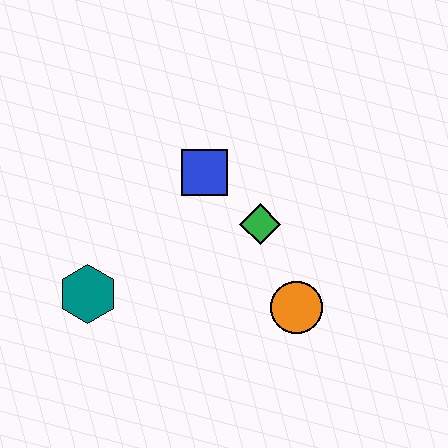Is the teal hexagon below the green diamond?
Yes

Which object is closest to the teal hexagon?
The blue square is closest to the teal hexagon.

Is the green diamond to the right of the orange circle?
No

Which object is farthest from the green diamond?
The teal hexagon is farthest from the green diamond.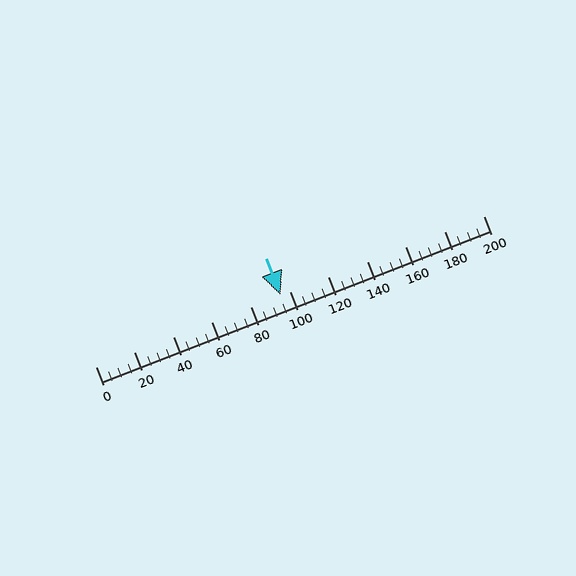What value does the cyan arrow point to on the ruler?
The cyan arrow points to approximately 95.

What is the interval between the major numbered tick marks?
The major tick marks are spaced 20 units apart.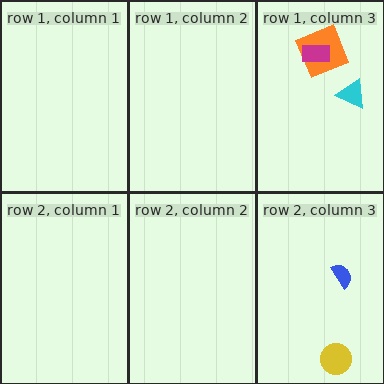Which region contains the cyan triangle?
The row 1, column 3 region.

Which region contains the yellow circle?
The row 2, column 3 region.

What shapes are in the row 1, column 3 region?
The orange square, the cyan triangle, the magenta rectangle.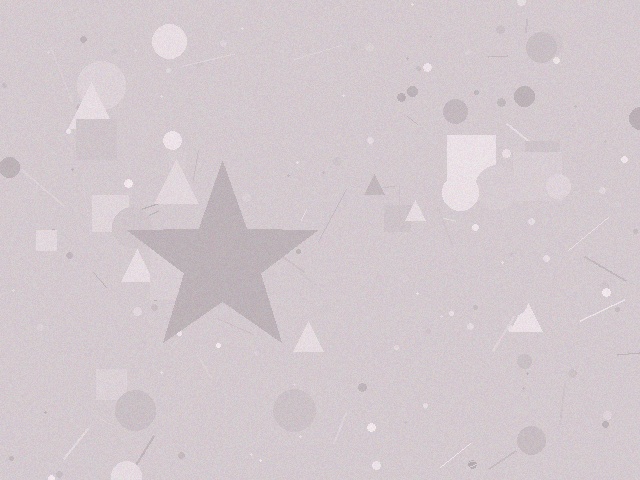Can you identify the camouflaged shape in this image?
The camouflaged shape is a star.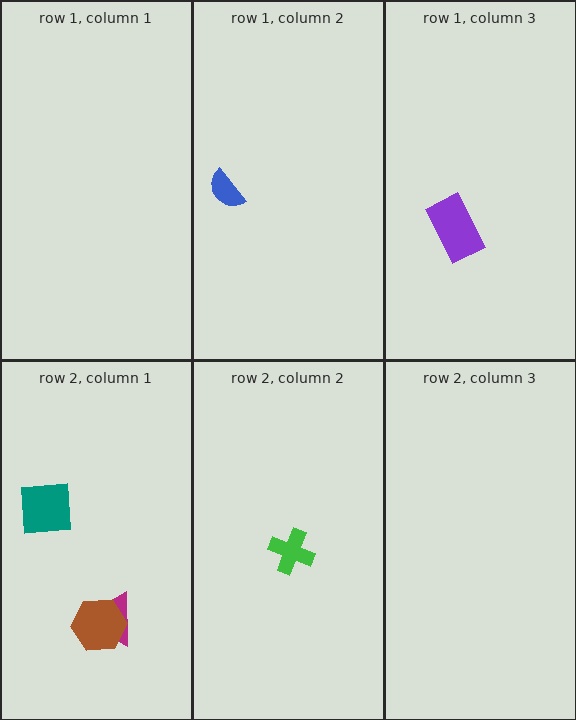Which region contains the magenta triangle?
The row 2, column 1 region.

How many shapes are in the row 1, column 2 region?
1.